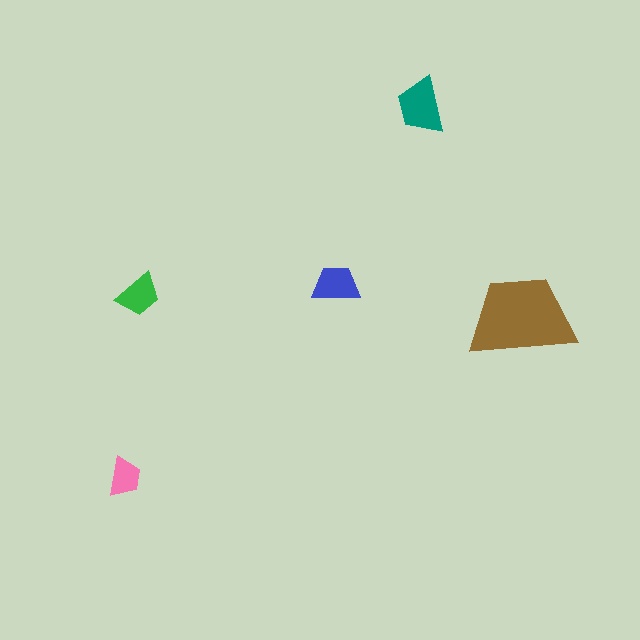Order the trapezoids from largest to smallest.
the brown one, the teal one, the blue one, the green one, the pink one.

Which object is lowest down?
The pink trapezoid is bottommost.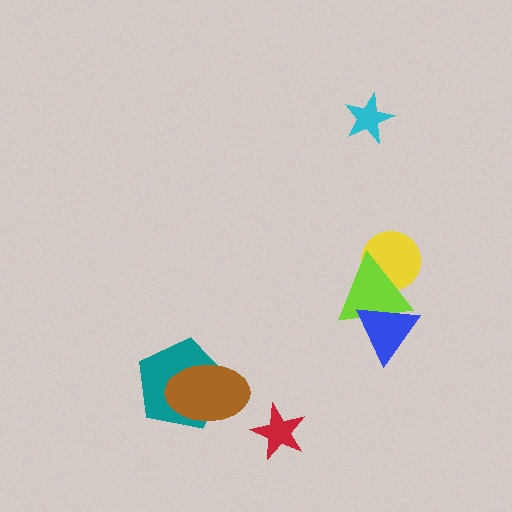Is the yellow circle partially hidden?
Yes, it is partially covered by another shape.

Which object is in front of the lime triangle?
The blue triangle is in front of the lime triangle.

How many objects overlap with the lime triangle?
2 objects overlap with the lime triangle.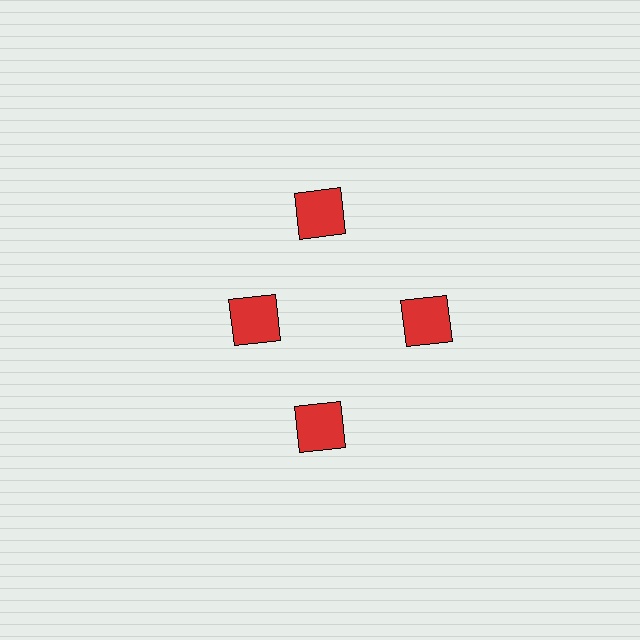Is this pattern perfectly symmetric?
No. The 4 red squares are arranged in a ring, but one element near the 9 o'clock position is pulled inward toward the center, breaking the 4-fold rotational symmetry.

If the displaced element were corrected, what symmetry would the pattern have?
It would have 4-fold rotational symmetry — the pattern would map onto itself every 90 degrees.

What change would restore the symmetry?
The symmetry would be restored by moving it outward, back onto the ring so that all 4 squares sit at equal angles and equal distance from the center.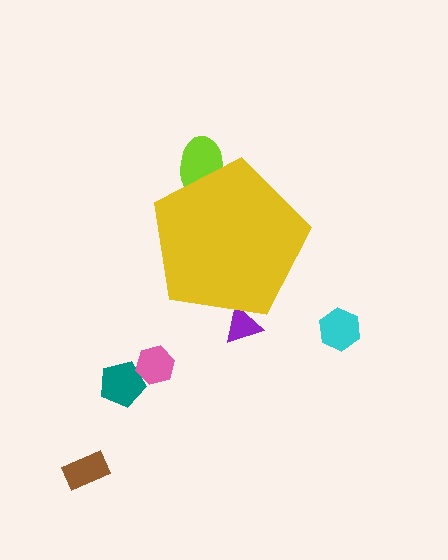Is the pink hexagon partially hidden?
No, the pink hexagon is fully visible.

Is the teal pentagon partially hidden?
No, the teal pentagon is fully visible.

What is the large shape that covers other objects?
A yellow pentagon.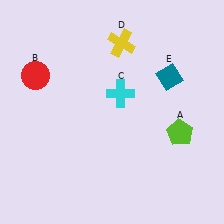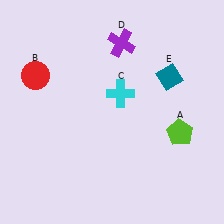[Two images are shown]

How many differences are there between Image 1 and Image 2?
There is 1 difference between the two images.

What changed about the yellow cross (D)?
In Image 1, D is yellow. In Image 2, it changed to purple.